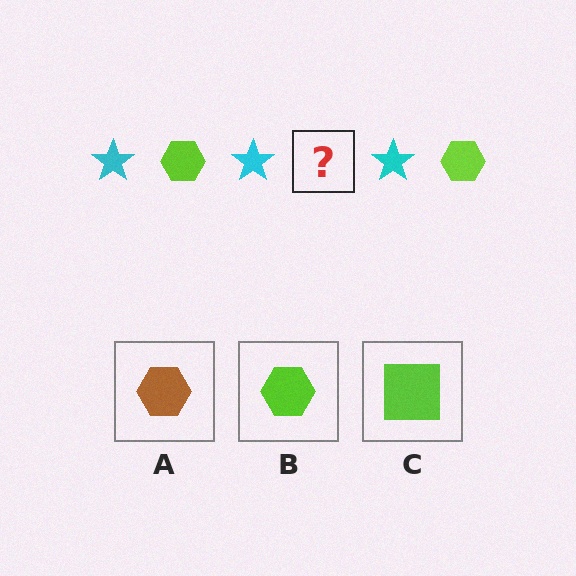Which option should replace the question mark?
Option B.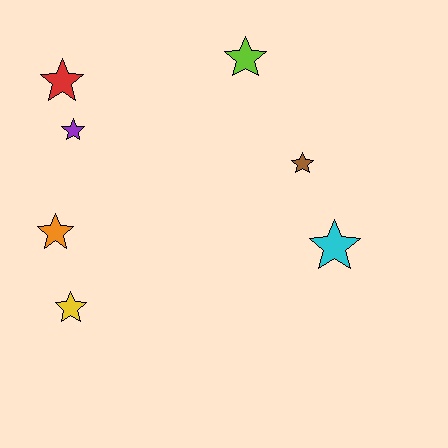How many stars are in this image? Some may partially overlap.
There are 7 stars.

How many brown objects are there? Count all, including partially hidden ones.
There is 1 brown object.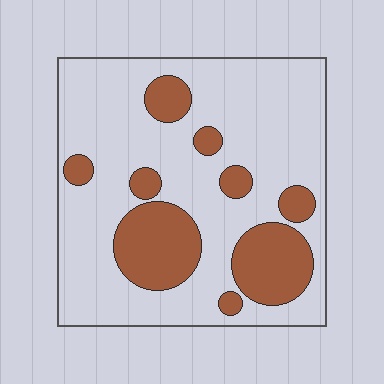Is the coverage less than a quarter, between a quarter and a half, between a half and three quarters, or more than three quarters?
Between a quarter and a half.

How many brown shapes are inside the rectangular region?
9.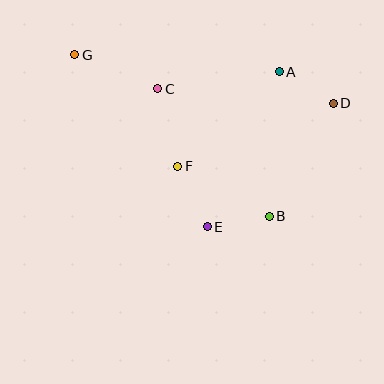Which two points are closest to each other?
Points A and D are closest to each other.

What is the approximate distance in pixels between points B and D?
The distance between B and D is approximately 130 pixels.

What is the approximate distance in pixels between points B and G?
The distance between B and G is approximately 253 pixels.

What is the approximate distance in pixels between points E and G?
The distance between E and G is approximately 217 pixels.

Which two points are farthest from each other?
Points D and G are farthest from each other.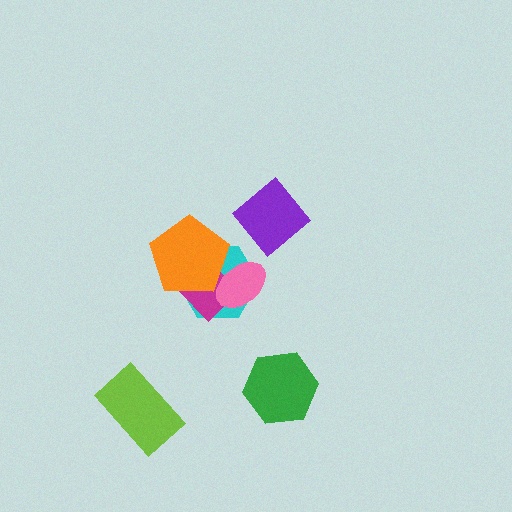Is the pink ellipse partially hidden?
Yes, it is partially covered by another shape.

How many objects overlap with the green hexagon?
0 objects overlap with the green hexagon.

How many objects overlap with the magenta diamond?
3 objects overlap with the magenta diamond.